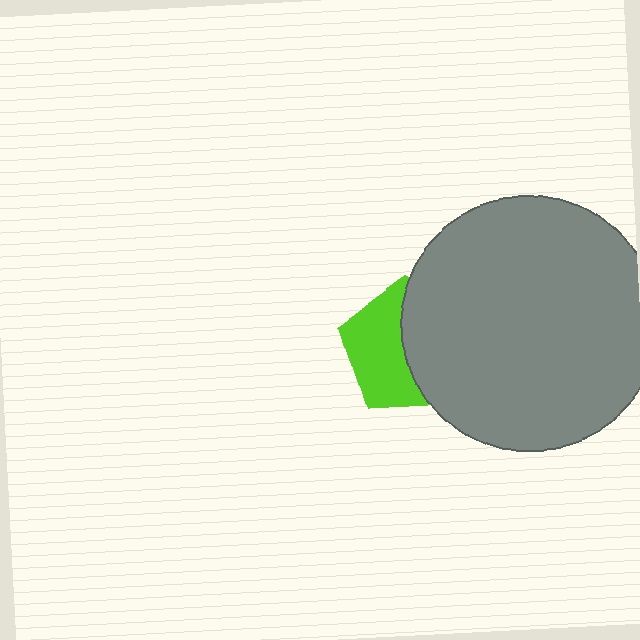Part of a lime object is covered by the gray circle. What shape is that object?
It is a pentagon.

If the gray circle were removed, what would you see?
You would see the complete lime pentagon.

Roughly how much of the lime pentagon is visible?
About half of it is visible (roughly 50%).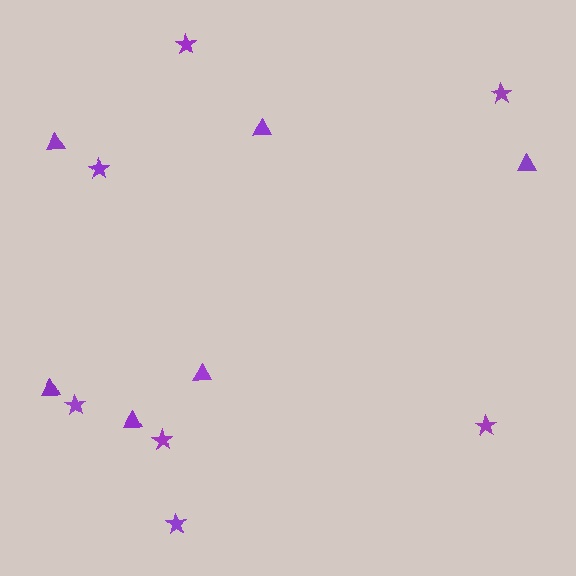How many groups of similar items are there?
There are 2 groups: one group of triangles (6) and one group of stars (7).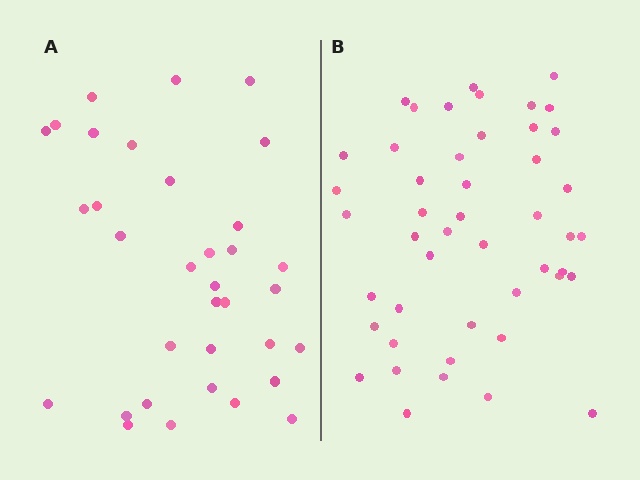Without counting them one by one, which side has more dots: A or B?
Region B (the right region) has more dots.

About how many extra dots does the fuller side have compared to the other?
Region B has approximately 15 more dots than region A.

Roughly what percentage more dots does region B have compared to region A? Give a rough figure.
About 40% more.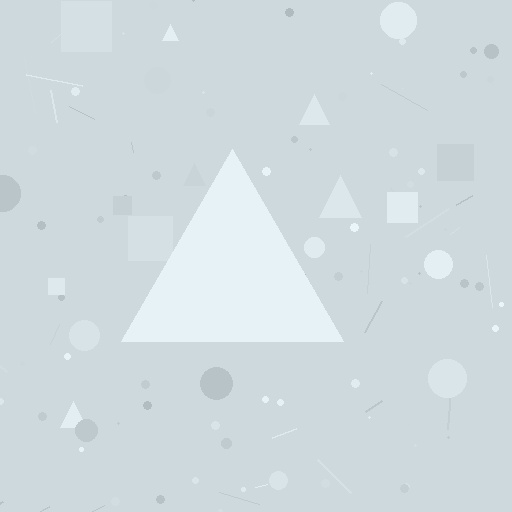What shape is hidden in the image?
A triangle is hidden in the image.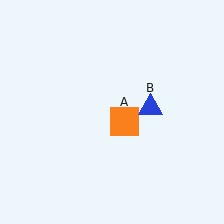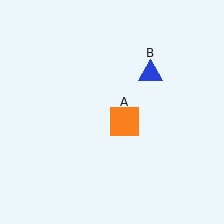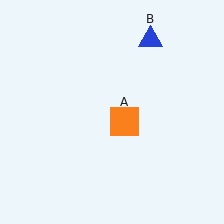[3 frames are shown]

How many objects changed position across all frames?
1 object changed position: blue triangle (object B).